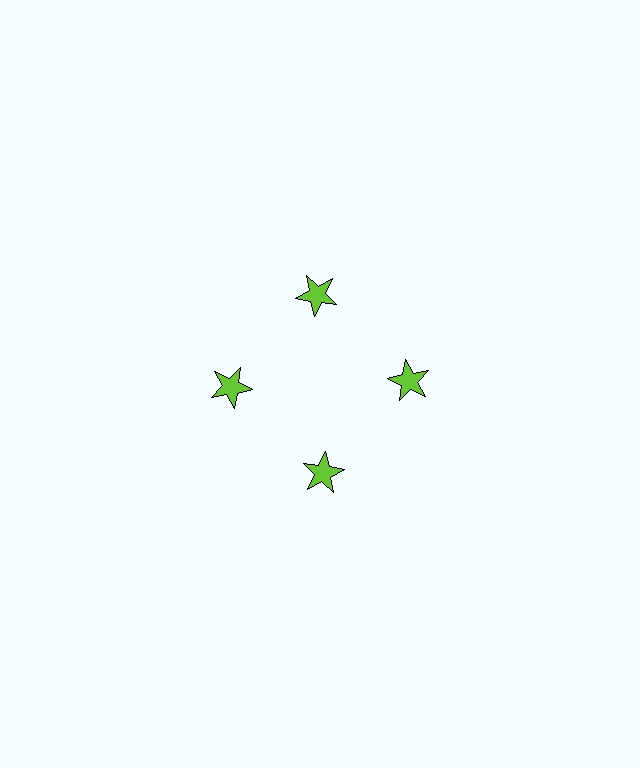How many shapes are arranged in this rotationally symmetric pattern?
There are 4 shapes, arranged in 4 groups of 1.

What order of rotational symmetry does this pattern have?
This pattern has 4-fold rotational symmetry.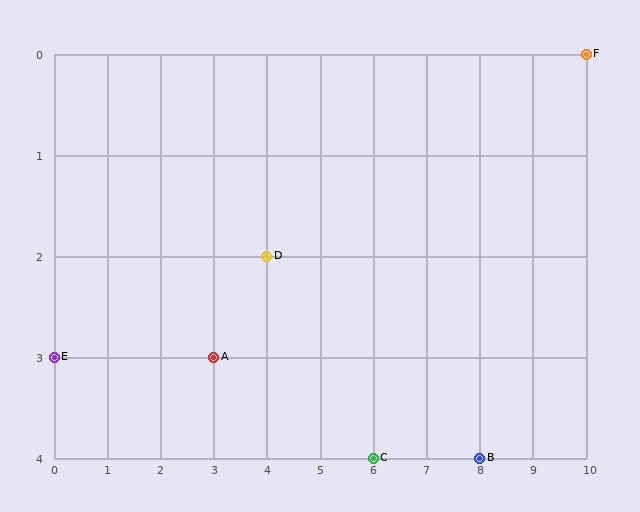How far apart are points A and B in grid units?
Points A and B are 5 columns and 1 row apart (about 5.1 grid units diagonally).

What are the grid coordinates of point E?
Point E is at grid coordinates (0, 3).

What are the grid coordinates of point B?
Point B is at grid coordinates (8, 4).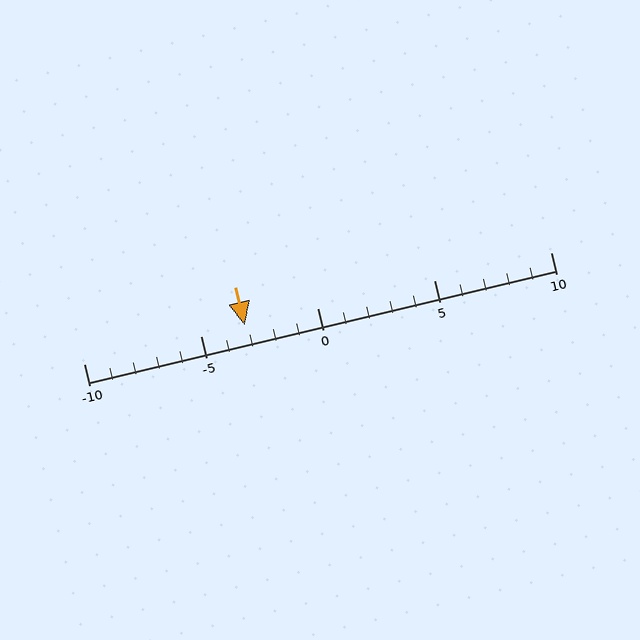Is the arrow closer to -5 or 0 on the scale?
The arrow is closer to -5.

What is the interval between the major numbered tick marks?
The major tick marks are spaced 5 units apart.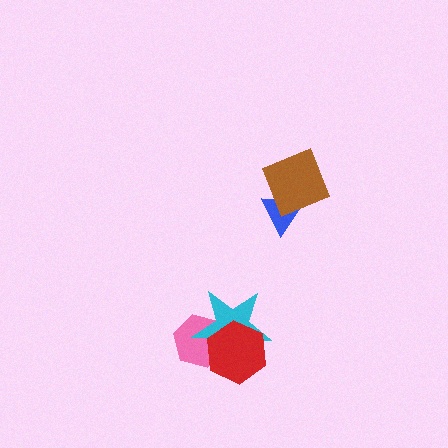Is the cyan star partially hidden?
Yes, it is partially covered by another shape.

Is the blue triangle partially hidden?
Yes, it is partially covered by another shape.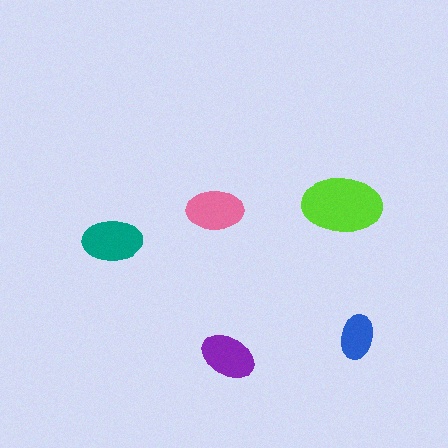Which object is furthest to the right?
The blue ellipse is rightmost.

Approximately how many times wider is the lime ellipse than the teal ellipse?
About 1.5 times wider.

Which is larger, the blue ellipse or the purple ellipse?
The purple one.